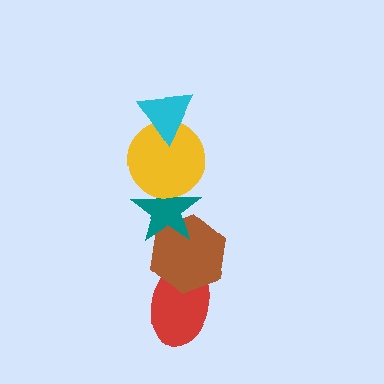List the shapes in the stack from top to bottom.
From top to bottom: the cyan triangle, the yellow circle, the teal star, the brown hexagon, the red ellipse.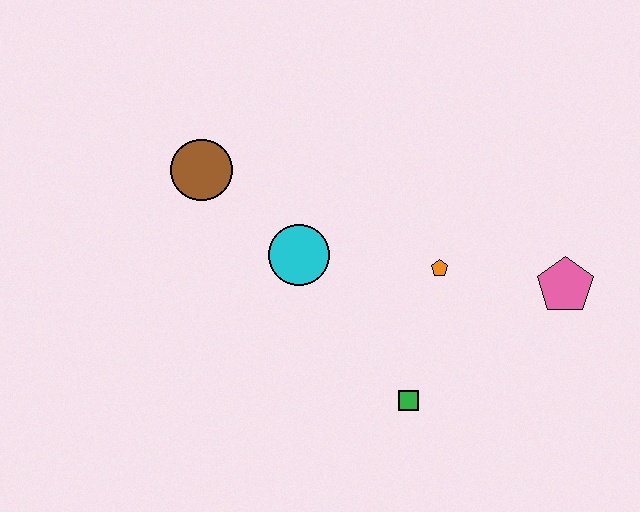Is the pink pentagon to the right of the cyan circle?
Yes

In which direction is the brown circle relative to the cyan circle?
The brown circle is to the left of the cyan circle.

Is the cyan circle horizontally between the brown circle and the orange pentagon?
Yes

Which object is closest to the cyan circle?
The brown circle is closest to the cyan circle.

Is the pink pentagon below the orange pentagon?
Yes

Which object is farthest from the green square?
The brown circle is farthest from the green square.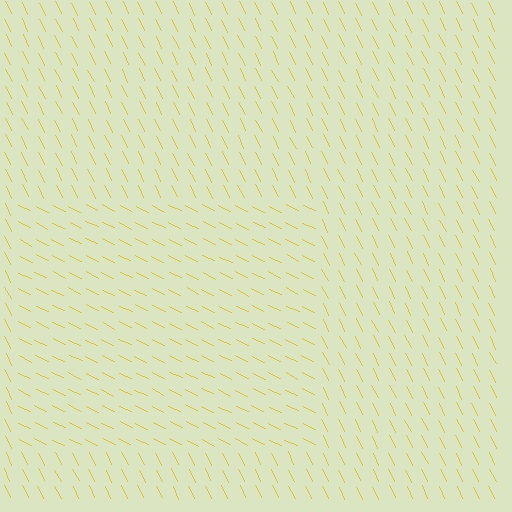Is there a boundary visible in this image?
Yes, there is a texture boundary formed by a change in line orientation.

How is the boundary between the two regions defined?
The boundary is defined purely by a change in line orientation (approximately 38 degrees difference). All lines are the same color and thickness.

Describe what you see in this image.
The image is filled with small yellow line segments. A rectangle region in the image has lines oriented differently from the surrounding lines, creating a visible texture boundary.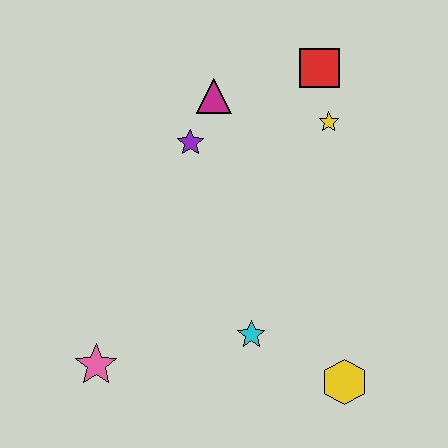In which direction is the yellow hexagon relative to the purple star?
The yellow hexagon is below the purple star.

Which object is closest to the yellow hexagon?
The cyan star is closest to the yellow hexagon.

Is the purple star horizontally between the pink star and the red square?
Yes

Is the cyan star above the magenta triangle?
No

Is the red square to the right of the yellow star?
No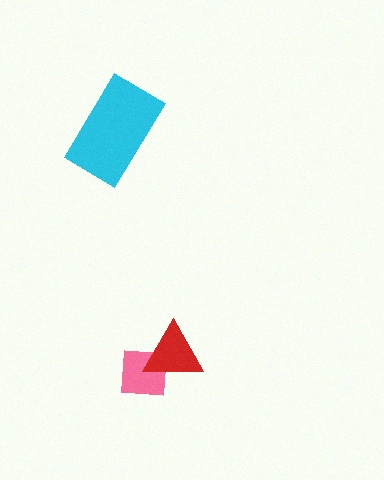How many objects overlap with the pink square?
1 object overlaps with the pink square.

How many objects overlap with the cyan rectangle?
0 objects overlap with the cyan rectangle.